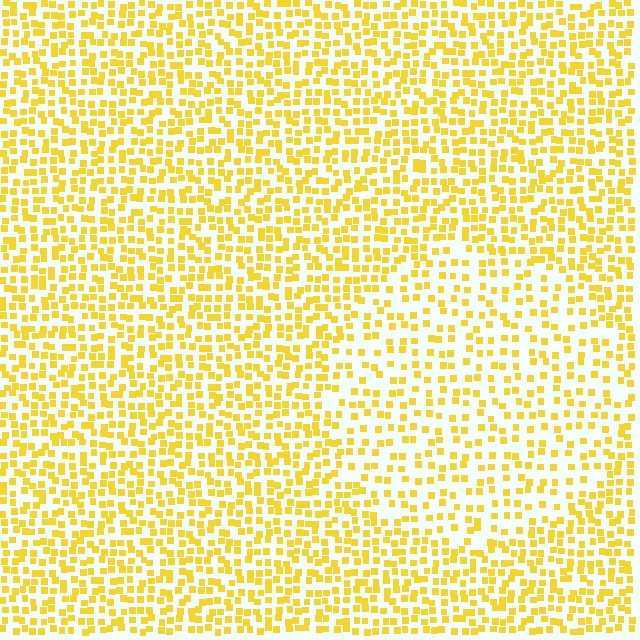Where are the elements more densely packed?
The elements are more densely packed outside the circle boundary.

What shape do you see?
I see a circle.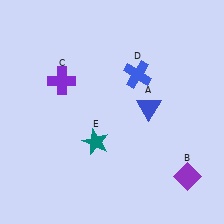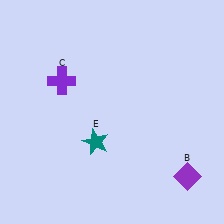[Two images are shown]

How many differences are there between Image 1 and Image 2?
There are 2 differences between the two images.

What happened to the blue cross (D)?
The blue cross (D) was removed in Image 2. It was in the top-right area of Image 1.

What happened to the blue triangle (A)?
The blue triangle (A) was removed in Image 2. It was in the top-right area of Image 1.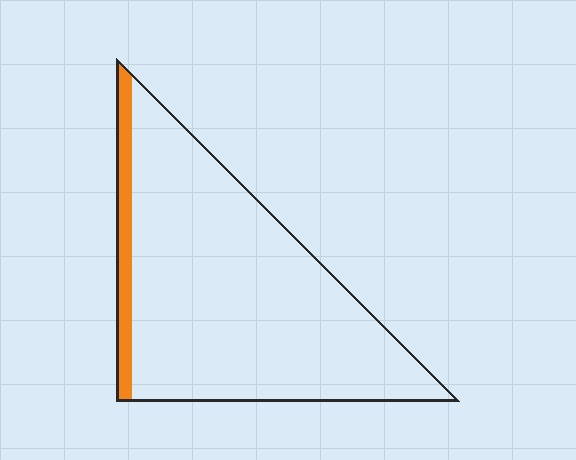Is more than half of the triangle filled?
No.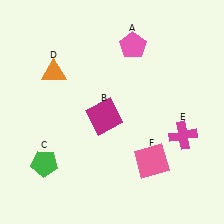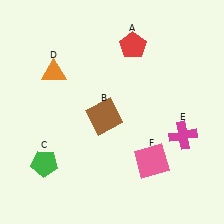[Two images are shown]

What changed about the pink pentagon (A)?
In Image 1, A is pink. In Image 2, it changed to red.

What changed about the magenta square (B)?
In Image 1, B is magenta. In Image 2, it changed to brown.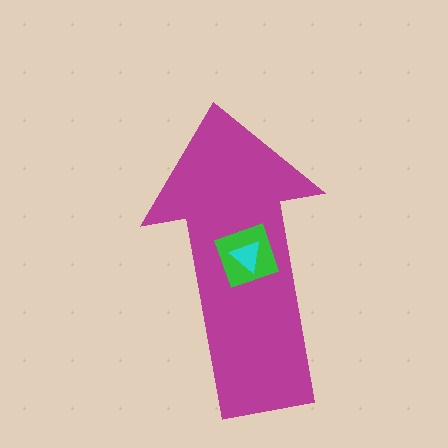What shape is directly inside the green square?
The cyan triangle.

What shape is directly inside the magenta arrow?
The green square.